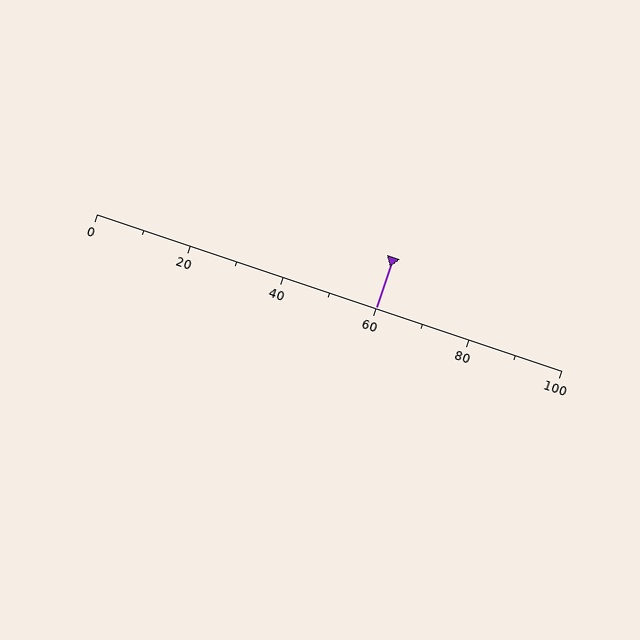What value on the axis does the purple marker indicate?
The marker indicates approximately 60.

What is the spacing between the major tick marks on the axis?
The major ticks are spaced 20 apart.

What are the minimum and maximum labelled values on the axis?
The axis runs from 0 to 100.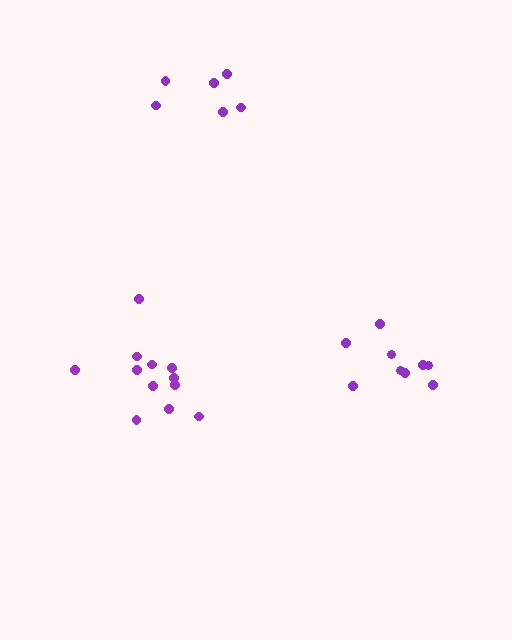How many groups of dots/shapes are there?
There are 3 groups.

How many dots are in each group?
Group 1: 12 dots, Group 2: 6 dots, Group 3: 9 dots (27 total).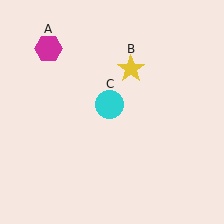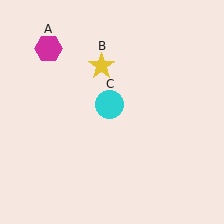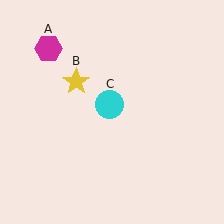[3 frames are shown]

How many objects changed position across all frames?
1 object changed position: yellow star (object B).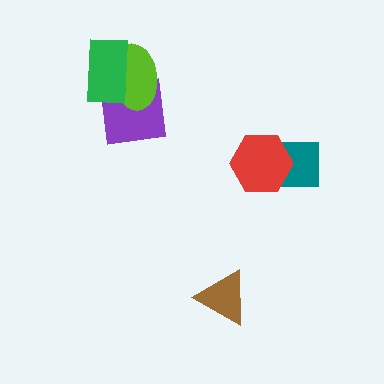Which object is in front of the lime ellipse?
The green rectangle is in front of the lime ellipse.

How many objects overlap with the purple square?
2 objects overlap with the purple square.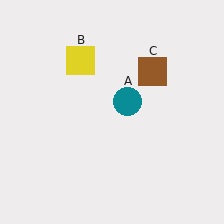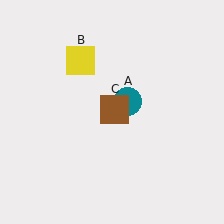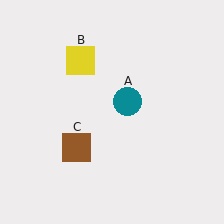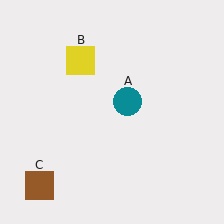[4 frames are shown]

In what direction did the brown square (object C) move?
The brown square (object C) moved down and to the left.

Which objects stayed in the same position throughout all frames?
Teal circle (object A) and yellow square (object B) remained stationary.